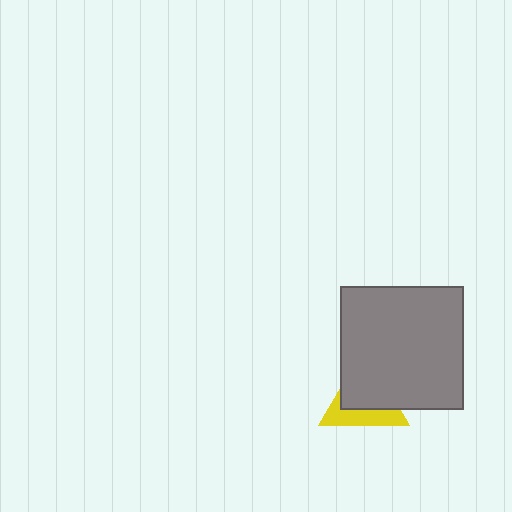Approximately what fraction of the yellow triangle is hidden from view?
Roughly 60% of the yellow triangle is hidden behind the gray square.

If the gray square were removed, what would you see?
You would see the complete yellow triangle.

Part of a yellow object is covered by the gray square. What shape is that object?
It is a triangle.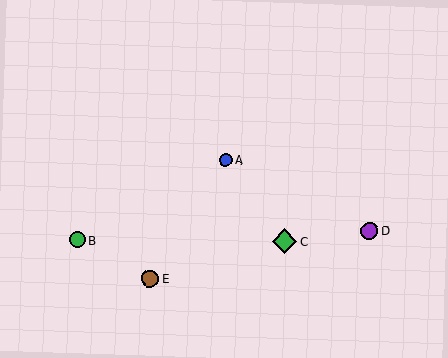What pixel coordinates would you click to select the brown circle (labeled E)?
Click at (150, 278) to select the brown circle E.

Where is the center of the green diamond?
The center of the green diamond is at (284, 241).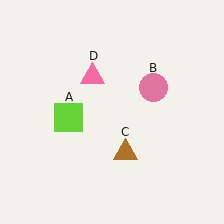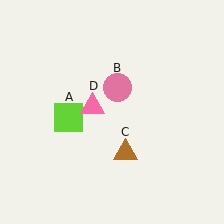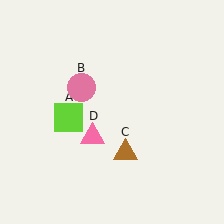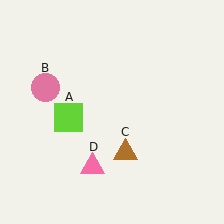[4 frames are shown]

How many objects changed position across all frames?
2 objects changed position: pink circle (object B), pink triangle (object D).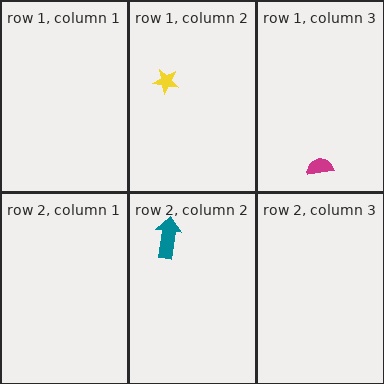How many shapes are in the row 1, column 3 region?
1.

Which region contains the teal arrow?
The row 2, column 2 region.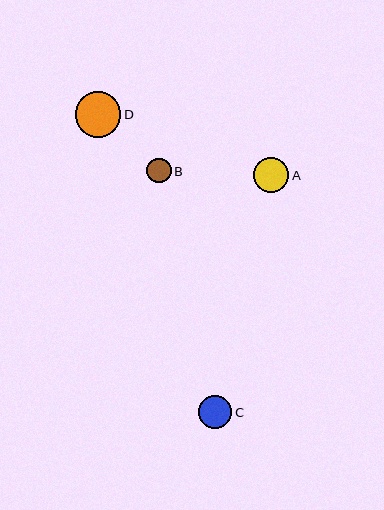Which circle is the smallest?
Circle B is the smallest with a size of approximately 25 pixels.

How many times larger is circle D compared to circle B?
Circle D is approximately 1.8 times the size of circle B.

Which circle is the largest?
Circle D is the largest with a size of approximately 46 pixels.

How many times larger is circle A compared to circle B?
Circle A is approximately 1.4 times the size of circle B.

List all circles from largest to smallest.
From largest to smallest: D, A, C, B.